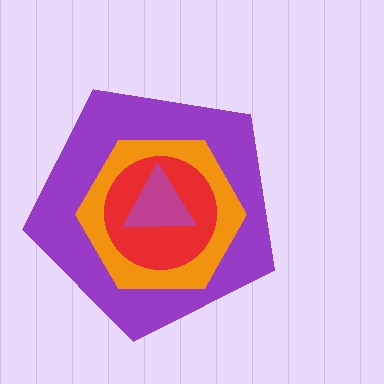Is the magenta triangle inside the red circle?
Yes.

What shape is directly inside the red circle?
The magenta triangle.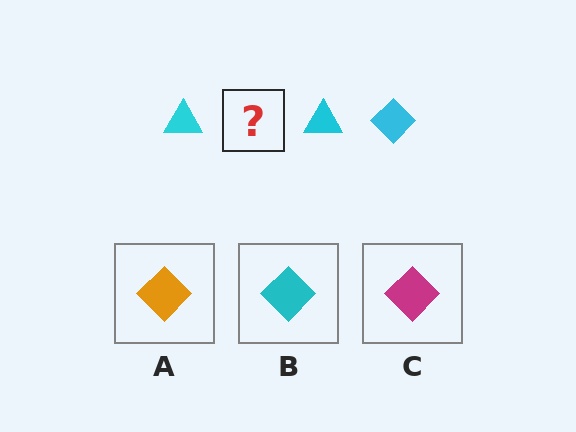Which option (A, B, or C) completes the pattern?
B.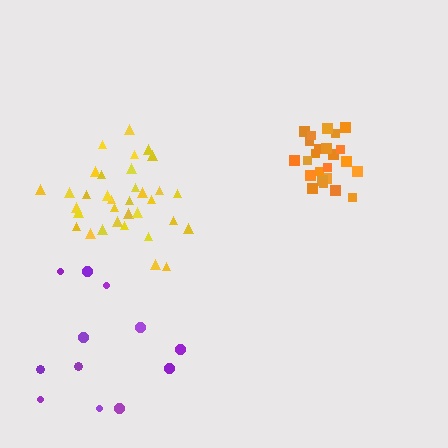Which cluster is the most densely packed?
Orange.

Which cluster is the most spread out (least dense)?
Purple.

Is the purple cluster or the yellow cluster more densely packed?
Yellow.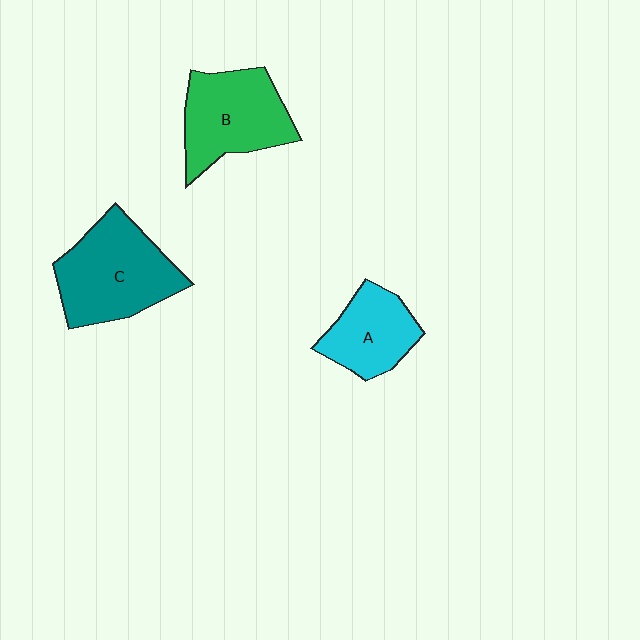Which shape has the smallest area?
Shape A (cyan).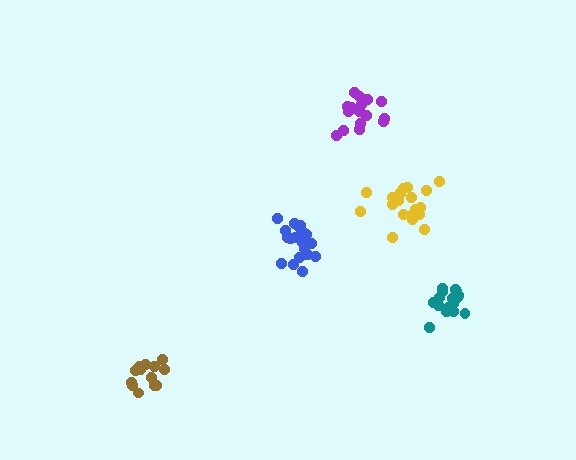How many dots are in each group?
Group 1: 20 dots, Group 2: 15 dots, Group 3: 17 dots, Group 4: 16 dots, Group 5: 20 dots (88 total).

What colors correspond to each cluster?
The clusters are colored: blue, brown, teal, purple, yellow.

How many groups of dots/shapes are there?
There are 5 groups.